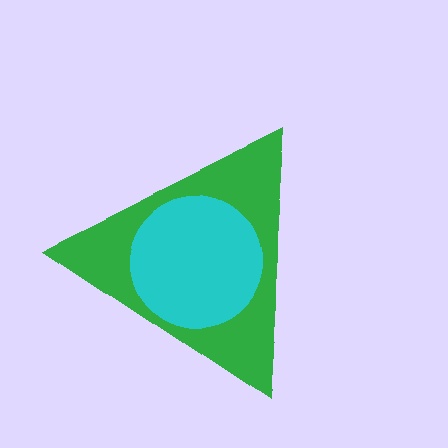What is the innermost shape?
The cyan circle.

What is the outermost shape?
The green triangle.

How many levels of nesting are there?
2.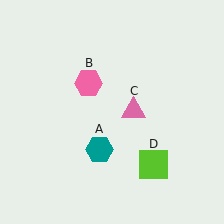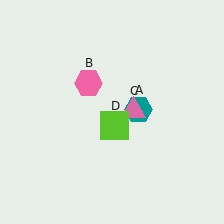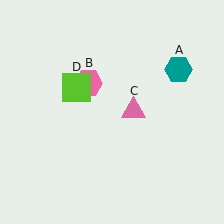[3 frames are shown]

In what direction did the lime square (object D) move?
The lime square (object D) moved up and to the left.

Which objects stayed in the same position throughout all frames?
Pink hexagon (object B) and pink triangle (object C) remained stationary.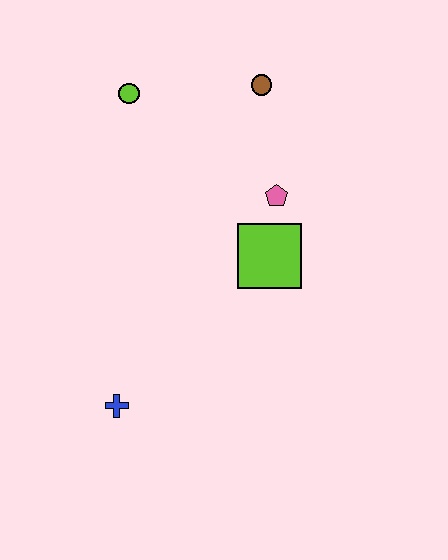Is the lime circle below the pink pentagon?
No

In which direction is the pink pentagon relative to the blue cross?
The pink pentagon is above the blue cross.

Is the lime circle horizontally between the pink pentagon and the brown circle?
No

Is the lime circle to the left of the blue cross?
No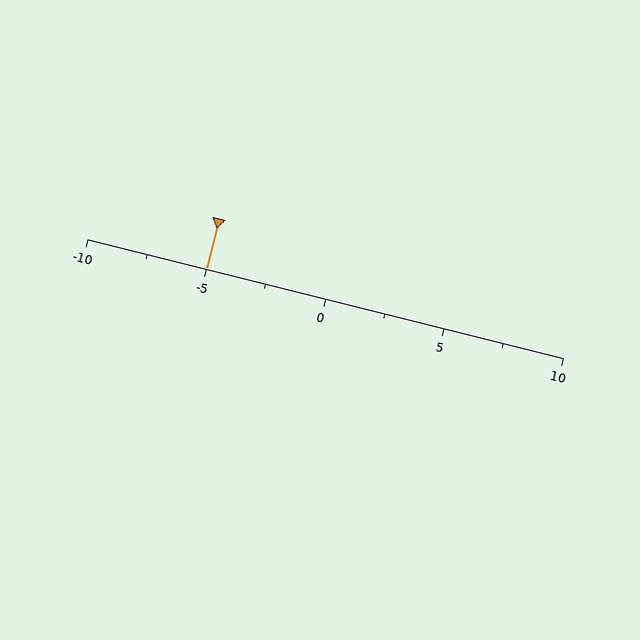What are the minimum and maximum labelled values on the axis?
The axis runs from -10 to 10.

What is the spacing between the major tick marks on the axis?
The major ticks are spaced 5 apart.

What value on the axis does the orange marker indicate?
The marker indicates approximately -5.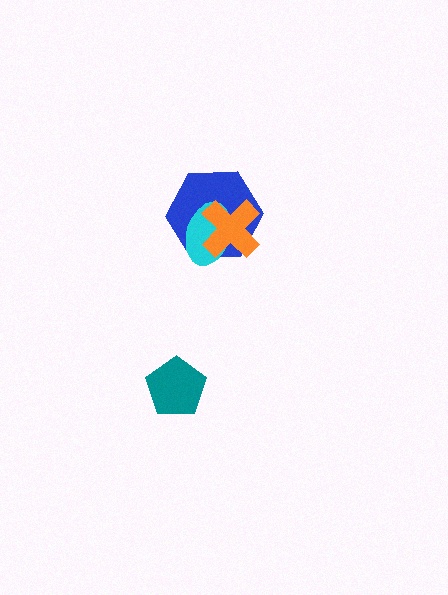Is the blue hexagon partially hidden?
Yes, it is partially covered by another shape.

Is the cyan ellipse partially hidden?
Yes, it is partially covered by another shape.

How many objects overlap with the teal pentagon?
0 objects overlap with the teal pentagon.